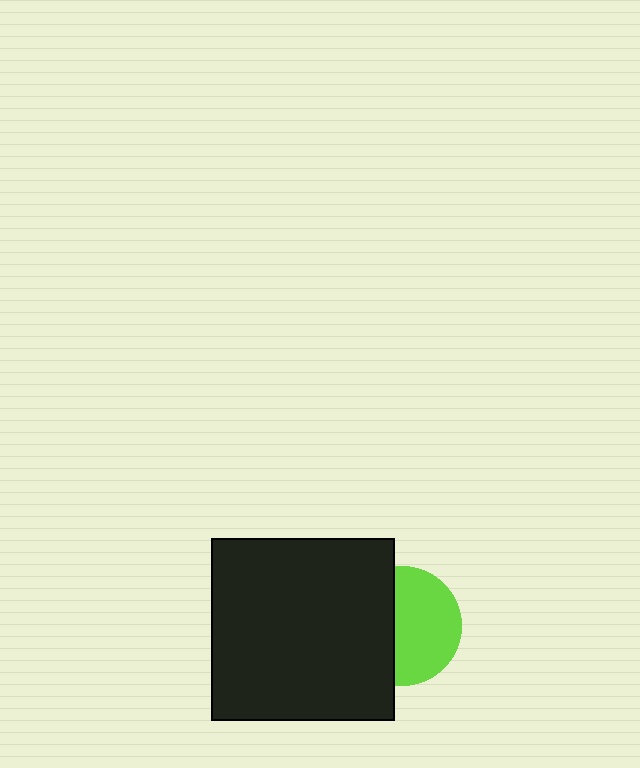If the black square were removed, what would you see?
You would see the complete lime circle.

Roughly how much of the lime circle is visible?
About half of it is visible (roughly 57%).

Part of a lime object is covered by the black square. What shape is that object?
It is a circle.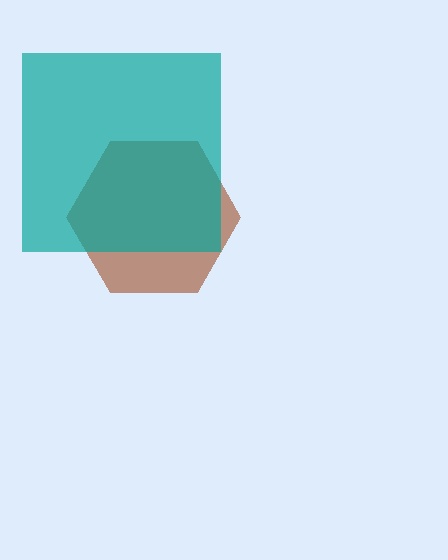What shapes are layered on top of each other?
The layered shapes are: a brown hexagon, a teal square.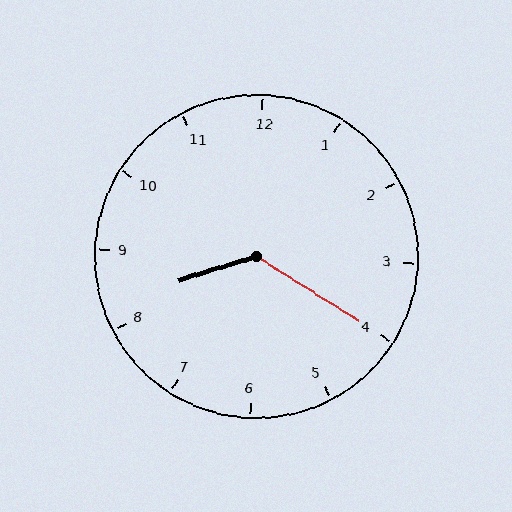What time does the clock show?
8:20.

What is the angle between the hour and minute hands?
Approximately 130 degrees.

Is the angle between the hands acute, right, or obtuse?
It is obtuse.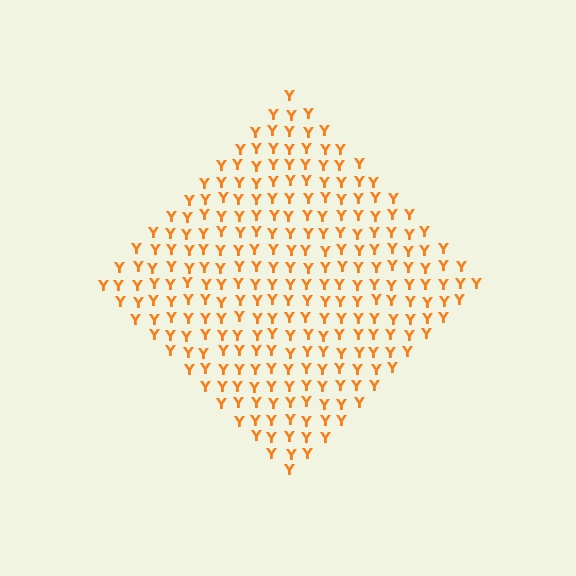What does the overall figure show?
The overall figure shows a diamond.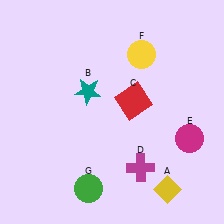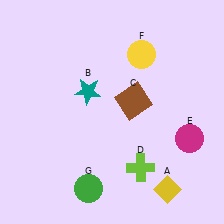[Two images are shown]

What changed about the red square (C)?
In Image 1, C is red. In Image 2, it changed to brown.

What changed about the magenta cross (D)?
In Image 1, D is magenta. In Image 2, it changed to lime.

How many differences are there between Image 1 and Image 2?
There are 2 differences between the two images.